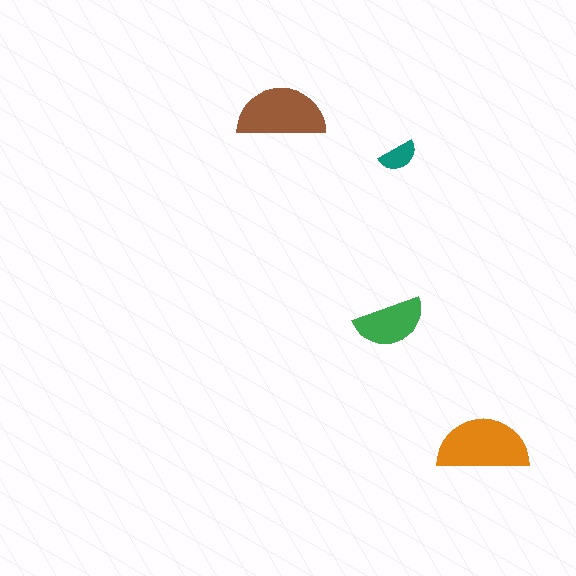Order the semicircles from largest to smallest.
the orange one, the brown one, the green one, the teal one.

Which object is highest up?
The brown semicircle is topmost.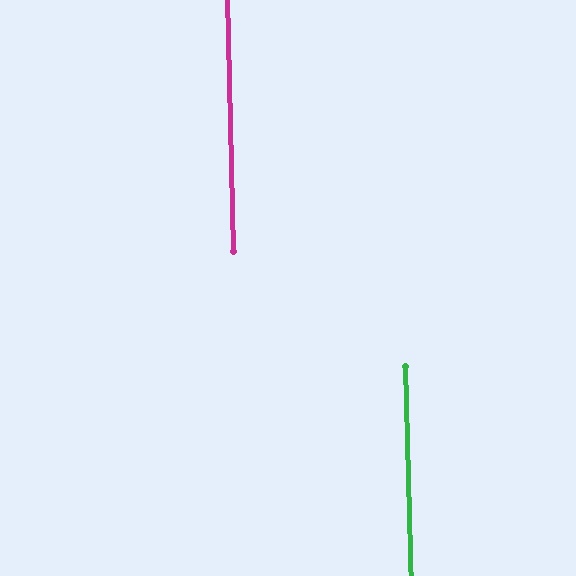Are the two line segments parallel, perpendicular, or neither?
Parallel — their directions differ by only 0.0°.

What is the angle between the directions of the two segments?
Approximately 0 degrees.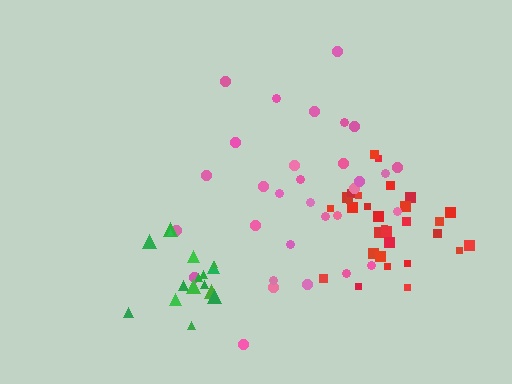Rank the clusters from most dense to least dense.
green, red, pink.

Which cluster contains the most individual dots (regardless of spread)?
Pink (31).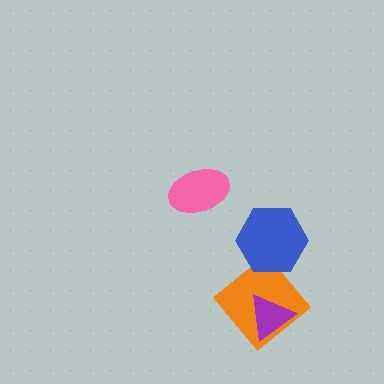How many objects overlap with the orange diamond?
2 objects overlap with the orange diamond.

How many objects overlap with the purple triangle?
1 object overlaps with the purple triangle.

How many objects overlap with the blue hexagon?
1 object overlaps with the blue hexagon.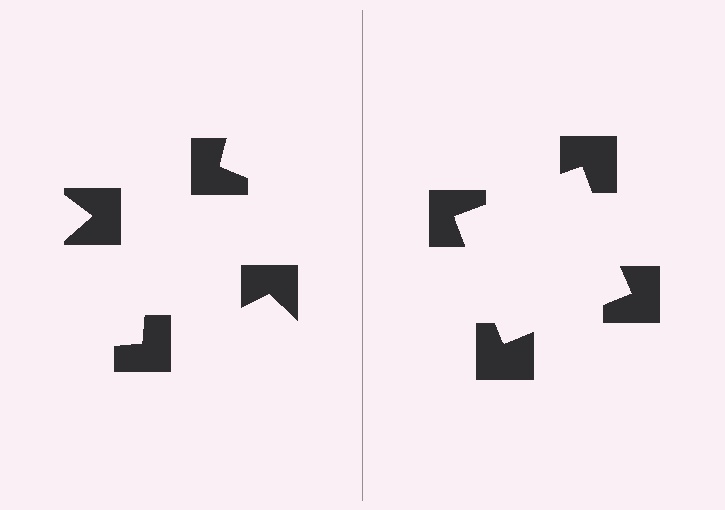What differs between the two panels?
The notched squares are positioned identically on both sides; only the wedge orientations differ. On the right they align to a square; on the left they are misaligned.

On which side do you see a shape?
An illusory square appears on the right side. On the left side the wedge cuts are rotated, so no coherent shape forms.